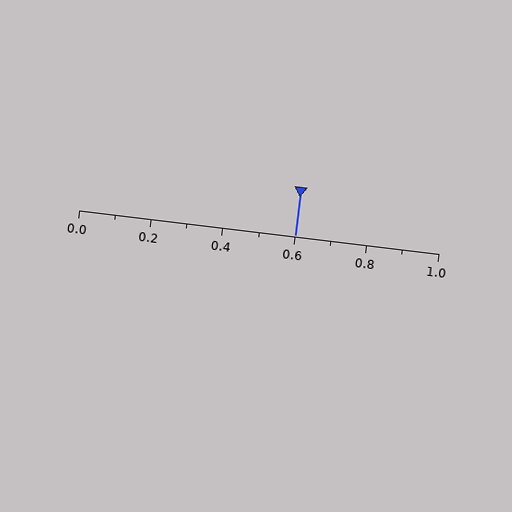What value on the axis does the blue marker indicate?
The marker indicates approximately 0.6.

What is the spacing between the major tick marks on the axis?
The major ticks are spaced 0.2 apart.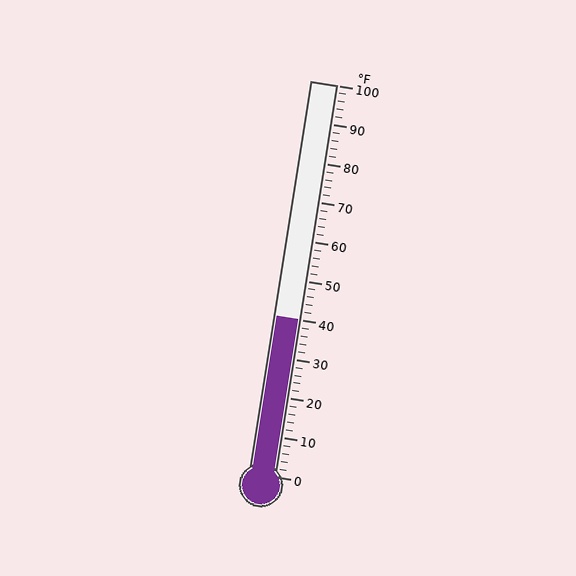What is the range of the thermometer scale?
The thermometer scale ranges from 0°F to 100°F.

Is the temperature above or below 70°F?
The temperature is below 70°F.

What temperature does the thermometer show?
The thermometer shows approximately 40°F.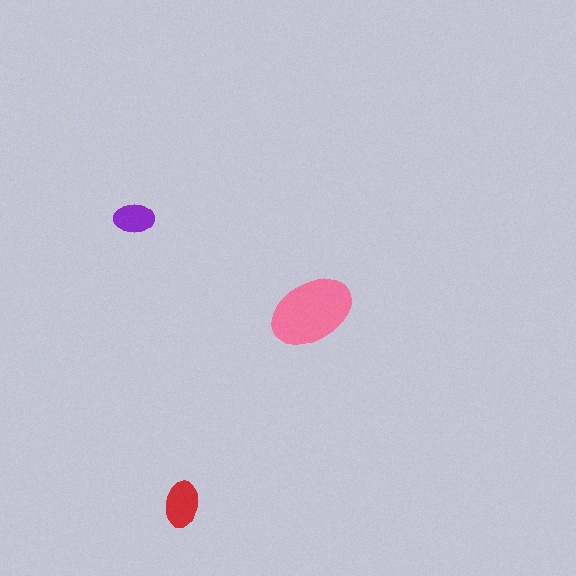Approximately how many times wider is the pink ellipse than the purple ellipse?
About 2 times wider.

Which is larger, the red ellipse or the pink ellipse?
The pink one.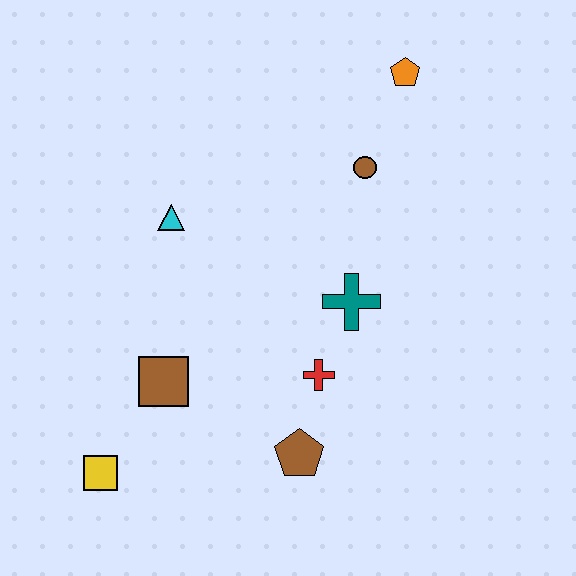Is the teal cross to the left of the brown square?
No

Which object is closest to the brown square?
The yellow square is closest to the brown square.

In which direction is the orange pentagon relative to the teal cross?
The orange pentagon is above the teal cross.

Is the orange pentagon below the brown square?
No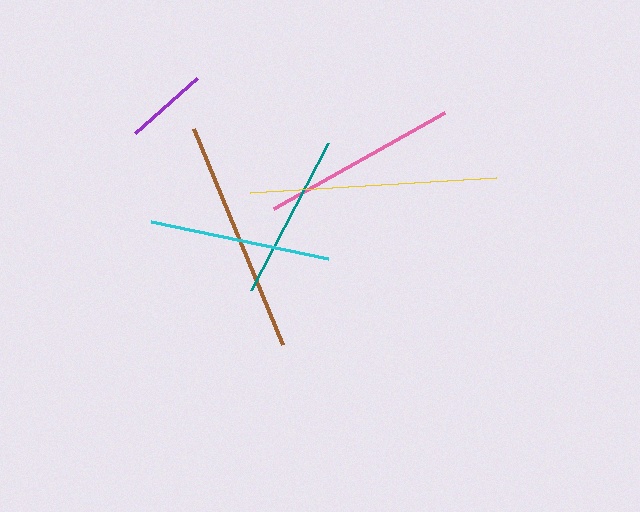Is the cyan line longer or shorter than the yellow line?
The yellow line is longer than the cyan line.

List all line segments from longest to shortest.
From longest to shortest: yellow, brown, pink, cyan, teal, purple.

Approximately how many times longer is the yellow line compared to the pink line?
The yellow line is approximately 1.3 times the length of the pink line.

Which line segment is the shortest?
The purple line is the shortest at approximately 83 pixels.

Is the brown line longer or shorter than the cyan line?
The brown line is longer than the cyan line.